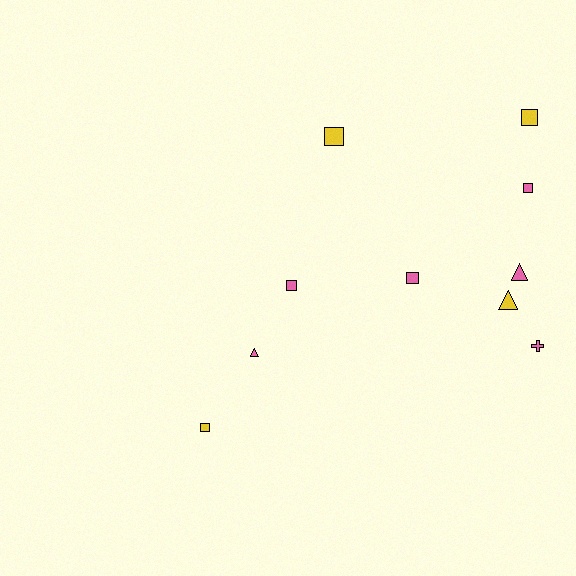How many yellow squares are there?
There are 3 yellow squares.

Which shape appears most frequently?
Square, with 6 objects.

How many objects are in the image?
There are 10 objects.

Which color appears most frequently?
Pink, with 6 objects.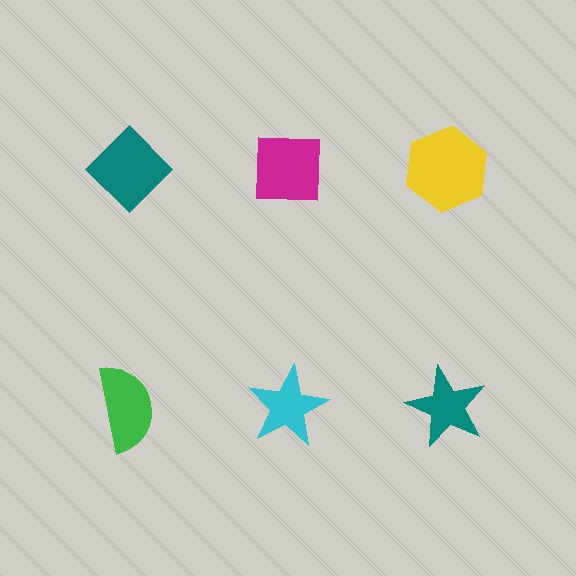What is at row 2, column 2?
A cyan star.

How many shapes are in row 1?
3 shapes.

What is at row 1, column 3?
A yellow hexagon.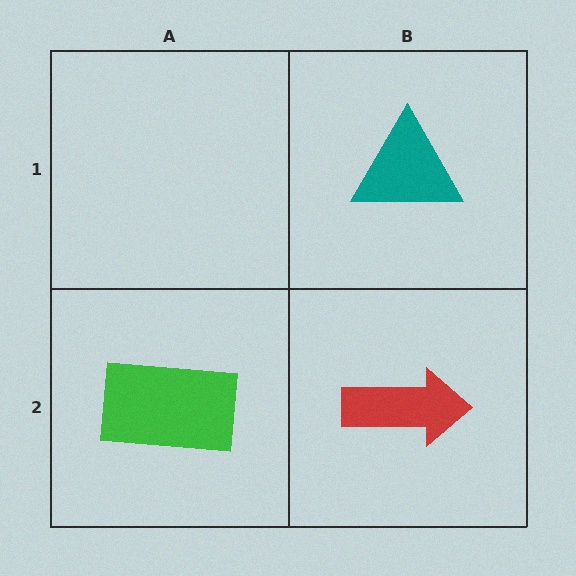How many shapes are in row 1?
1 shape.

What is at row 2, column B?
A red arrow.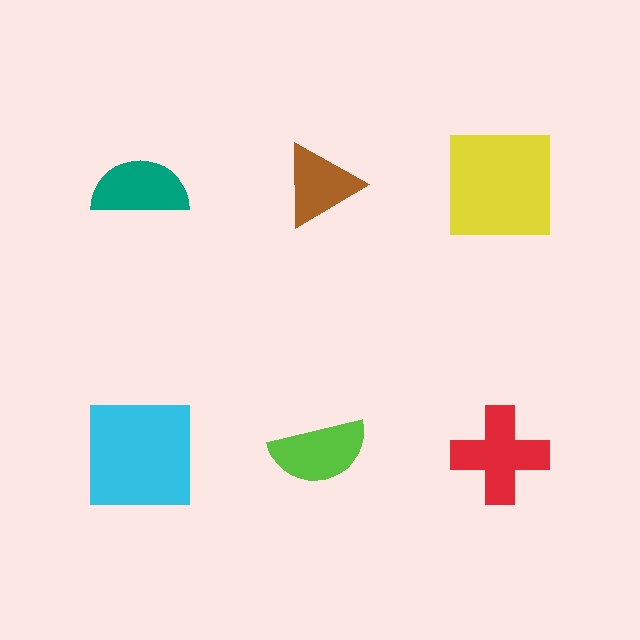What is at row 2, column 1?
A cyan square.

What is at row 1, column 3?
A yellow square.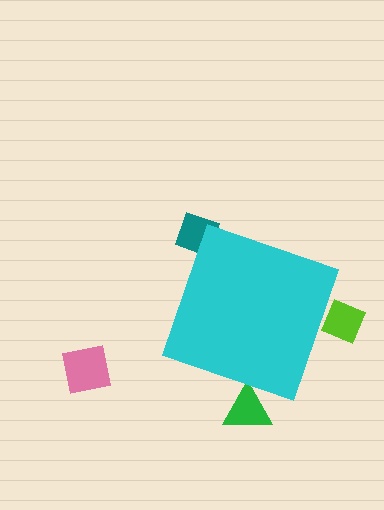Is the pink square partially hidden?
No, the pink square is fully visible.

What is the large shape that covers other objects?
A cyan diamond.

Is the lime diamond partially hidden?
Yes, the lime diamond is partially hidden behind the cyan diamond.